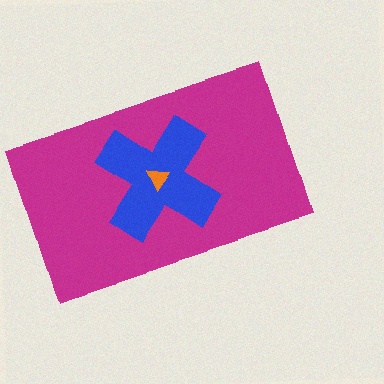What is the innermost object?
The orange triangle.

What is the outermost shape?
The magenta rectangle.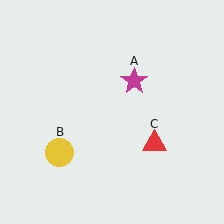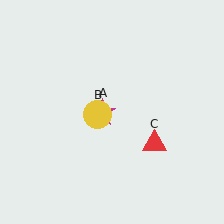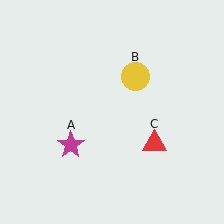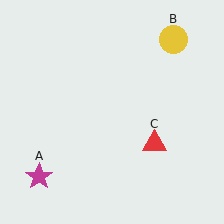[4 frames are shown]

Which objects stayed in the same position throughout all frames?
Red triangle (object C) remained stationary.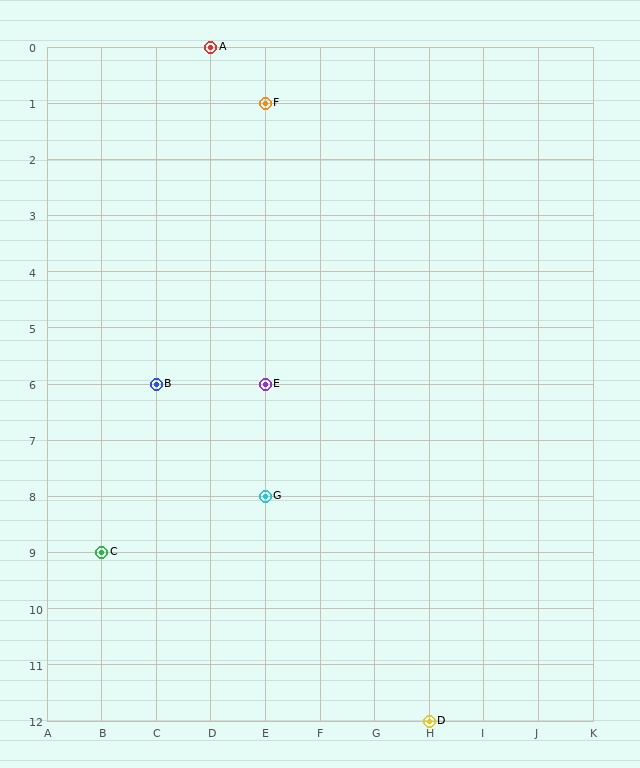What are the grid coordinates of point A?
Point A is at grid coordinates (D, 0).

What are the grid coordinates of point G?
Point G is at grid coordinates (E, 8).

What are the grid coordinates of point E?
Point E is at grid coordinates (E, 6).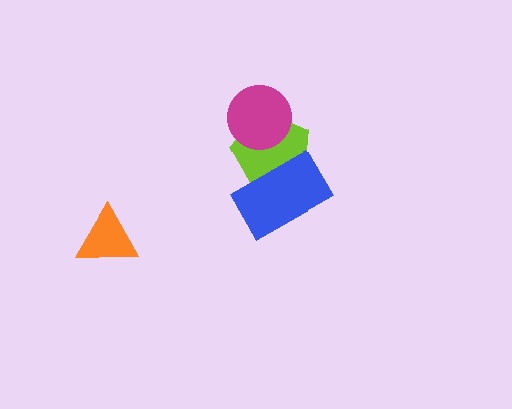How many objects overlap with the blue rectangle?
1 object overlaps with the blue rectangle.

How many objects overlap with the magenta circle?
1 object overlaps with the magenta circle.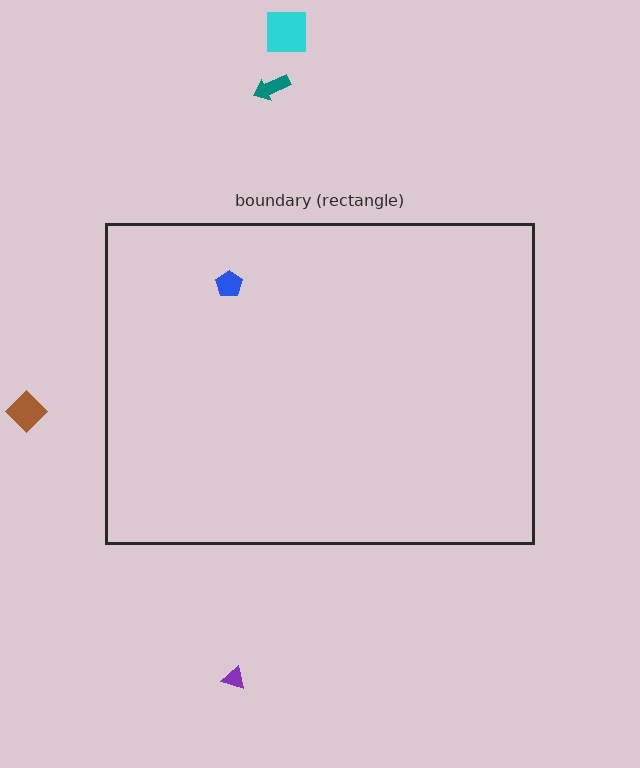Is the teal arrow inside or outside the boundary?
Outside.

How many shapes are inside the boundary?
1 inside, 4 outside.